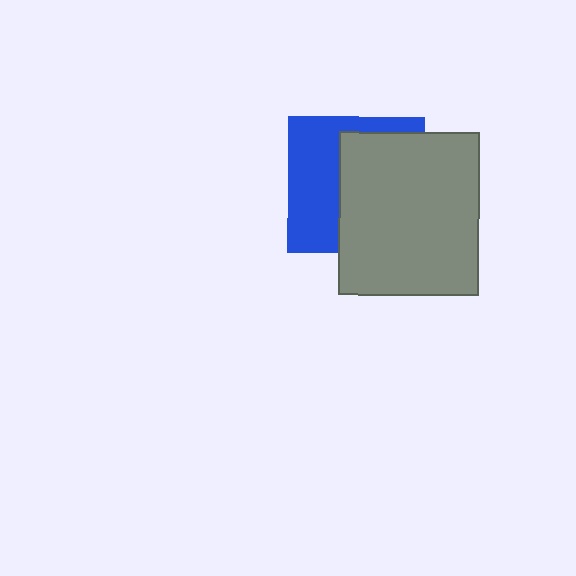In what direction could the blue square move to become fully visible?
The blue square could move left. That would shift it out from behind the gray rectangle entirely.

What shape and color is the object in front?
The object in front is a gray rectangle.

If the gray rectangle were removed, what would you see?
You would see the complete blue square.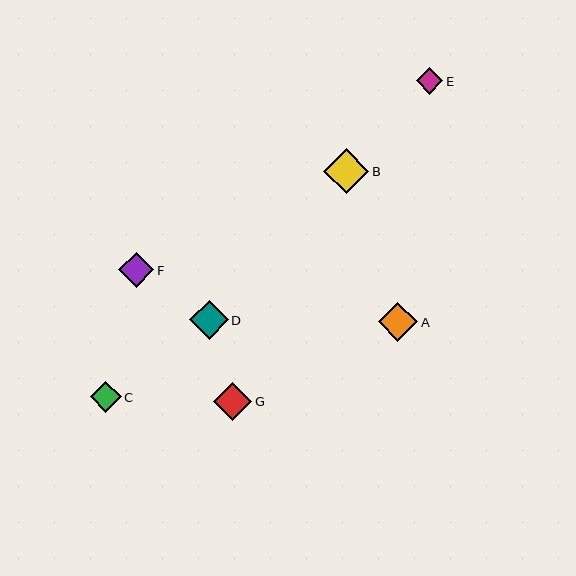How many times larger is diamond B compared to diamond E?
Diamond B is approximately 1.7 times the size of diamond E.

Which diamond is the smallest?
Diamond E is the smallest with a size of approximately 27 pixels.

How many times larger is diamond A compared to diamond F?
Diamond A is approximately 1.1 times the size of diamond F.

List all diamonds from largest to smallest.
From largest to smallest: B, A, D, G, F, C, E.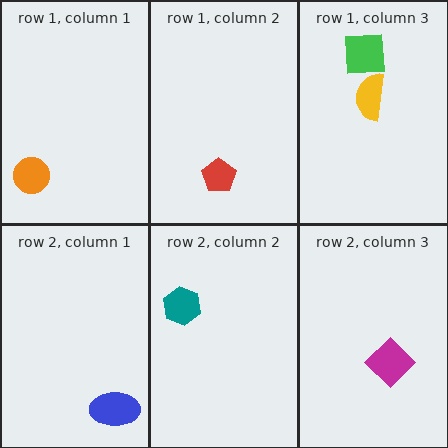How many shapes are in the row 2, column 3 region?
1.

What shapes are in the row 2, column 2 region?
The teal hexagon.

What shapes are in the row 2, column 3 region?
The magenta diamond.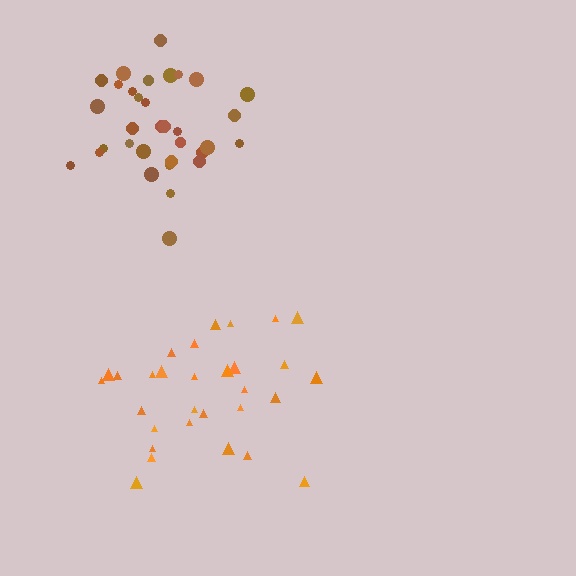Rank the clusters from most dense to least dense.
brown, orange.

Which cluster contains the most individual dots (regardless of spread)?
Brown (33).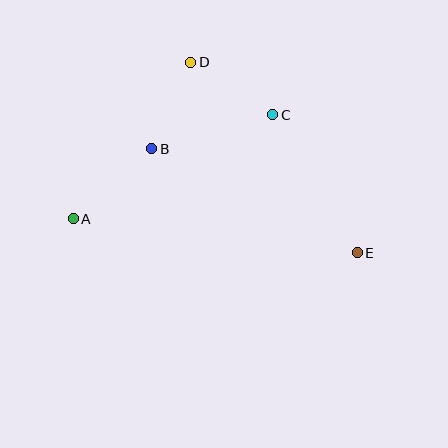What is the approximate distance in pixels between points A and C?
The distance between A and C is approximately 225 pixels.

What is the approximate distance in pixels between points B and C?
The distance between B and C is approximately 126 pixels.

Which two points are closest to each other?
Points B and D are closest to each other.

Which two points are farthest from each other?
Points A and E are farthest from each other.